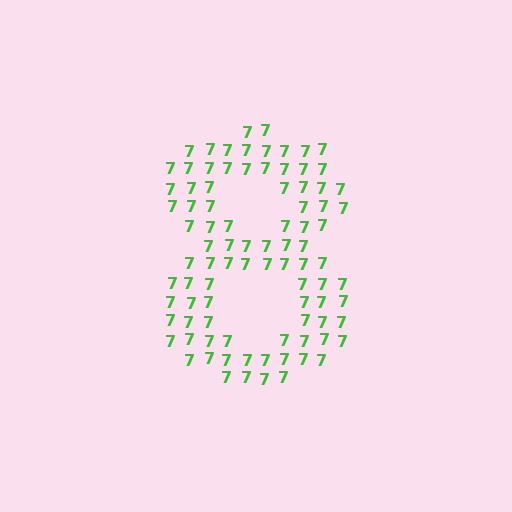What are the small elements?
The small elements are digit 7's.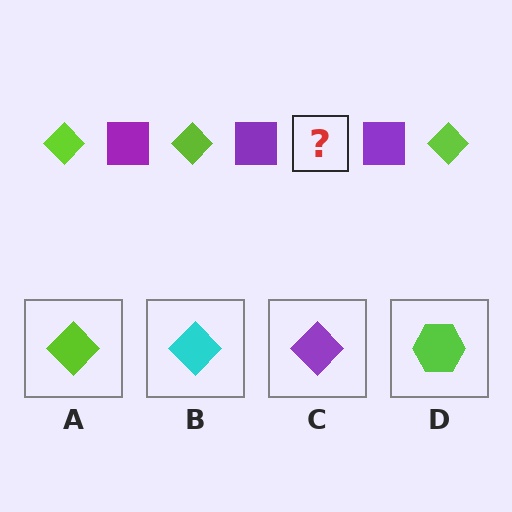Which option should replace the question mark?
Option A.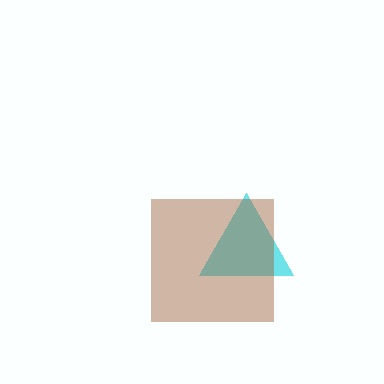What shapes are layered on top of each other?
The layered shapes are: a cyan triangle, a brown square.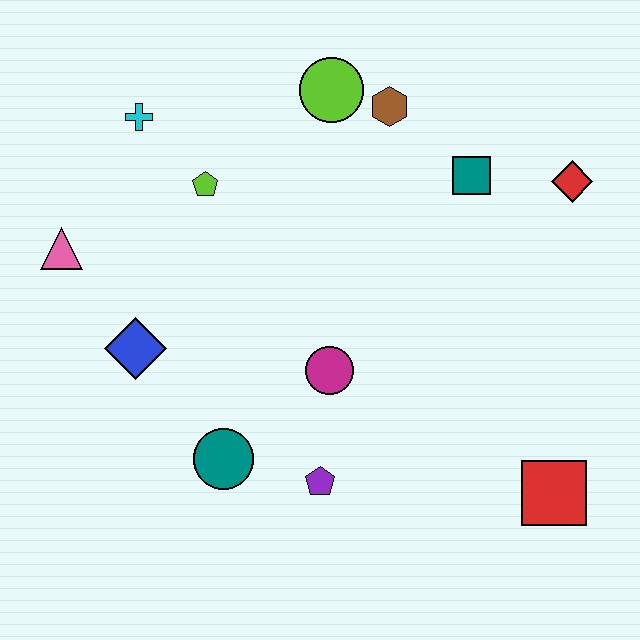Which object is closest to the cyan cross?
The lime pentagon is closest to the cyan cross.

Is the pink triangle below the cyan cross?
Yes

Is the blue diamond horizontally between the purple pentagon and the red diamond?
No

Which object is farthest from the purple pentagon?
The cyan cross is farthest from the purple pentagon.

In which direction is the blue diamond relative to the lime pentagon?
The blue diamond is below the lime pentagon.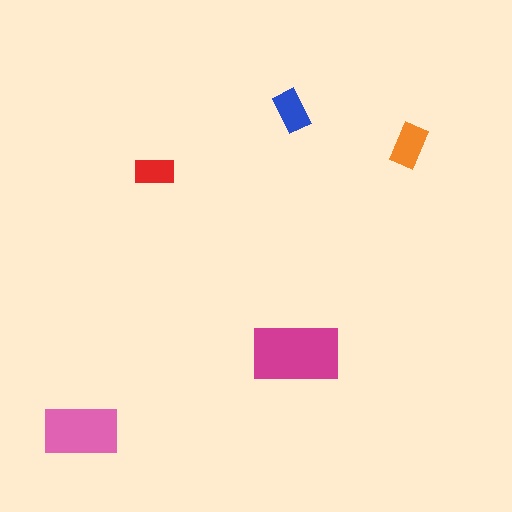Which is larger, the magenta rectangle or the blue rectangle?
The magenta one.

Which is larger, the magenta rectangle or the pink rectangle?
The magenta one.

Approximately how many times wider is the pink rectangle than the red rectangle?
About 2 times wider.